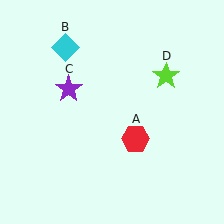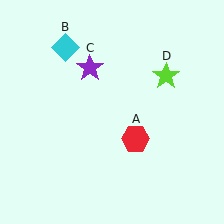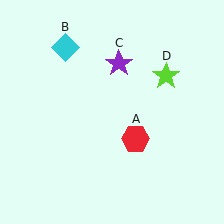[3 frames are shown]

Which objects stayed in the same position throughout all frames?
Red hexagon (object A) and cyan diamond (object B) and lime star (object D) remained stationary.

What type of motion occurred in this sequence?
The purple star (object C) rotated clockwise around the center of the scene.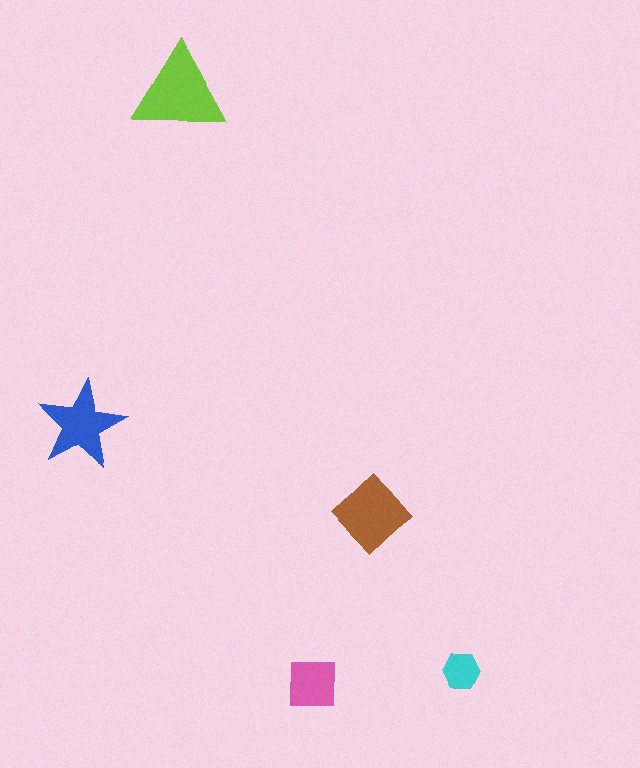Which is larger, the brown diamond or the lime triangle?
The lime triangle.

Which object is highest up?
The lime triangle is topmost.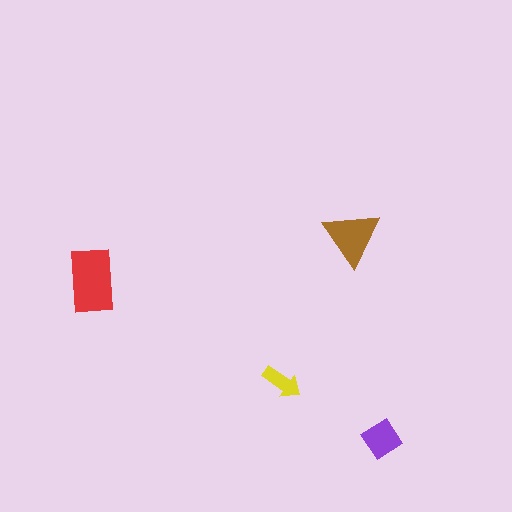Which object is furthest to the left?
The red rectangle is leftmost.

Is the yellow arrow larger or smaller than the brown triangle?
Smaller.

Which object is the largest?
The red rectangle.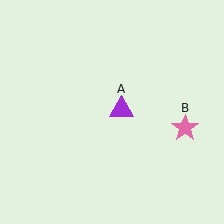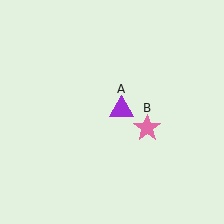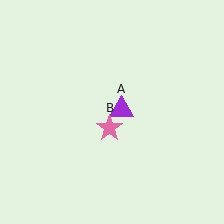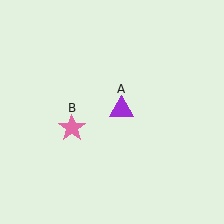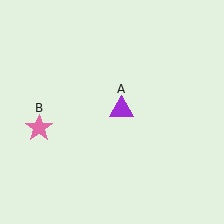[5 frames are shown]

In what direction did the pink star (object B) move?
The pink star (object B) moved left.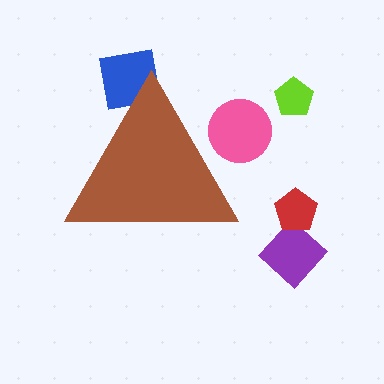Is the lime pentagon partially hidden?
No, the lime pentagon is fully visible.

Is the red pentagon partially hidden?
No, the red pentagon is fully visible.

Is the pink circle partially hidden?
Yes, the pink circle is partially hidden behind the brown triangle.